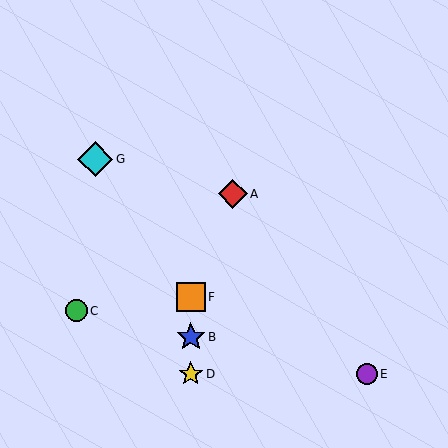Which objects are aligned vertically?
Objects B, D, F are aligned vertically.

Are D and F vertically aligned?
Yes, both are at x≈191.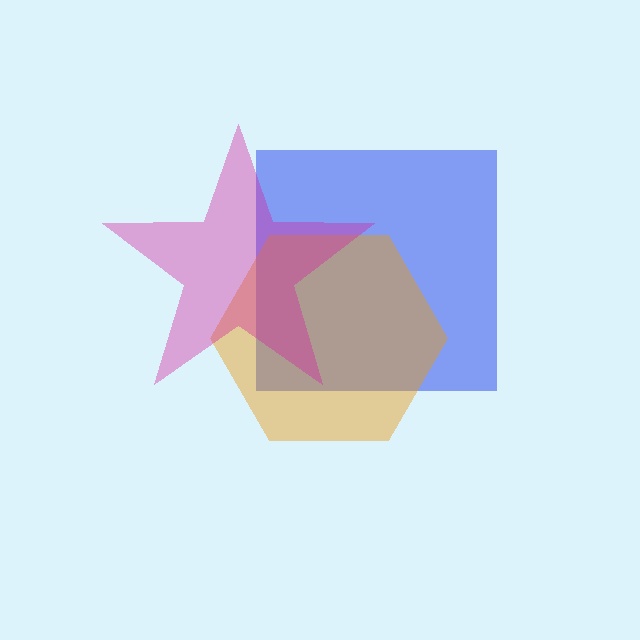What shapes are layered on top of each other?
The layered shapes are: a blue square, an orange hexagon, a magenta star.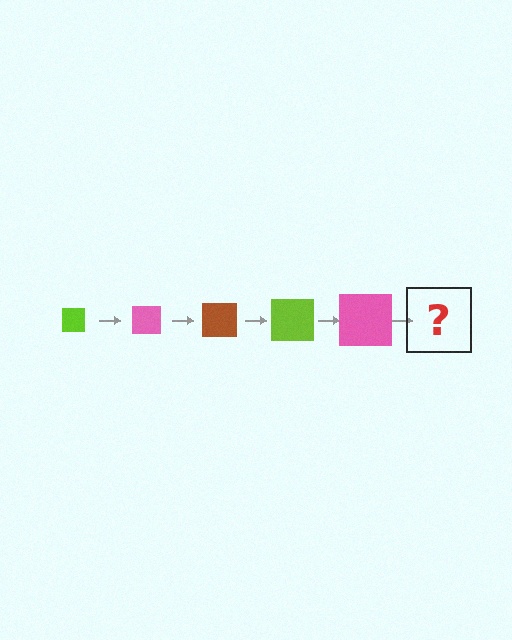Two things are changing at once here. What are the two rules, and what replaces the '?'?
The two rules are that the square grows larger each step and the color cycles through lime, pink, and brown. The '?' should be a brown square, larger than the previous one.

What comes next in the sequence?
The next element should be a brown square, larger than the previous one.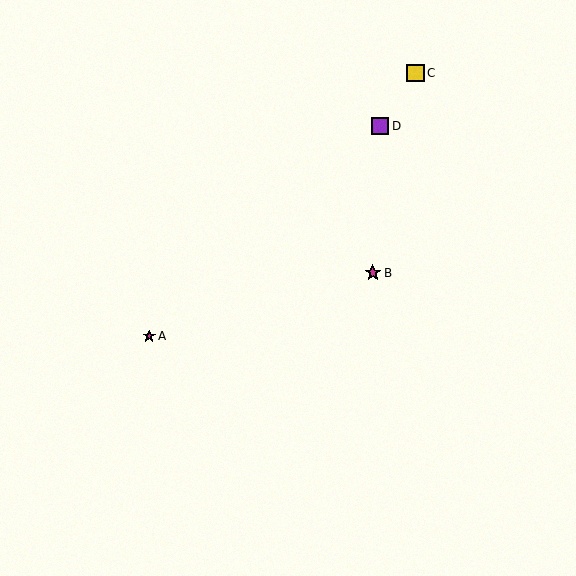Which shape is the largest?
The yellow square (labeled C) is the largest.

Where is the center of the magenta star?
The center of the magenta star is at (373, 273).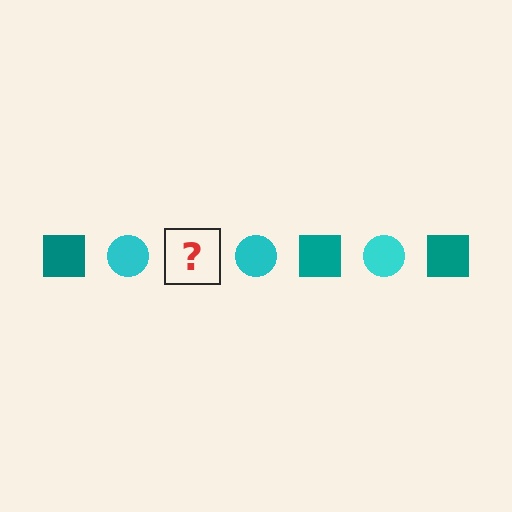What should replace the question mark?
The question mark should be replaced with a teal square.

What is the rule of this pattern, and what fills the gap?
The rule is that the pattern alternates between teal square and cyan circle. The gap should be filled with a teal square.